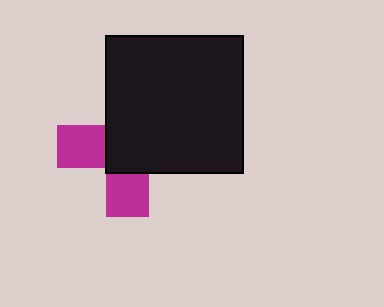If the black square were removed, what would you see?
You would see the complete magenta cross.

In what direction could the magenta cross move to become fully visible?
The magenta cross could move toward the lower-left. That would shift it out from behind the black square entirely.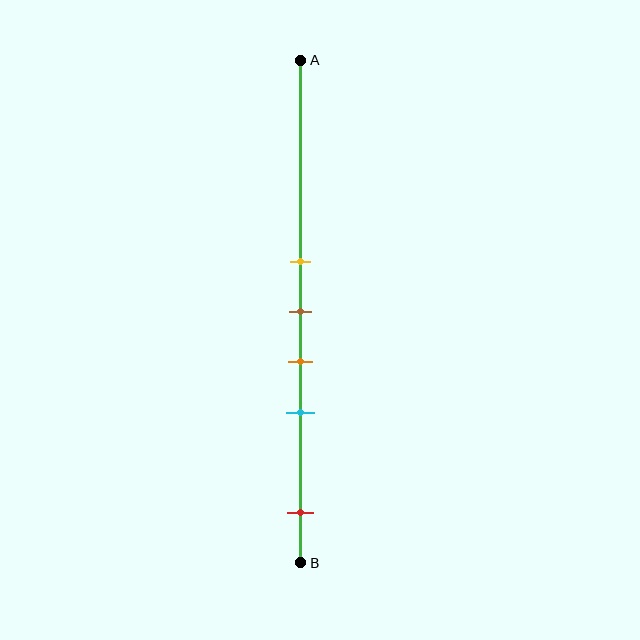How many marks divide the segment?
There are 5 marks dividing the segment.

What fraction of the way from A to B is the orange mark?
The orange mark is approximately 60% (0.6) of the way from A to B.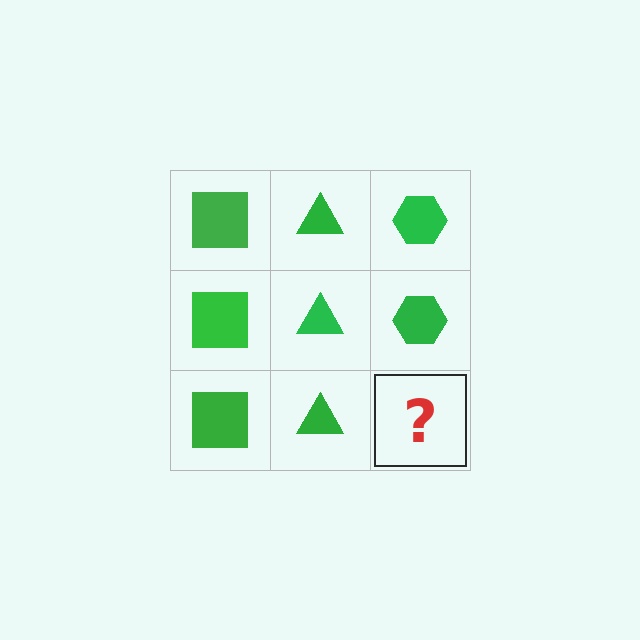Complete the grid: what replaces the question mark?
The question mark should be replaced with a green hexagon.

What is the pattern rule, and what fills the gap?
The rule is that each column has a consistent shape. The gap should be filled with a green hexagon.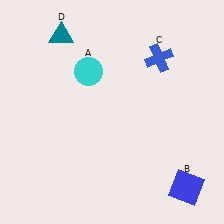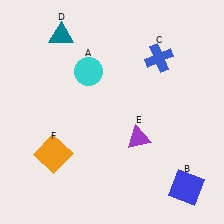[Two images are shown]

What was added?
A purple triangle (E), an orange square (F) were added in Image 2.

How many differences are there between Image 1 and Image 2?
There are 2 differences between the two images.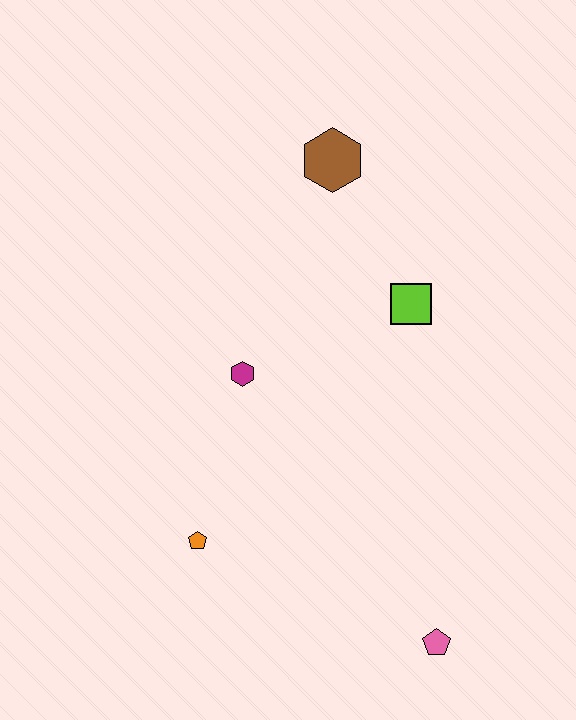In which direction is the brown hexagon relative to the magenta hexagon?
The brown hexagon is above the magenta hexagon.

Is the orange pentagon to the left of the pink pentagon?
Yes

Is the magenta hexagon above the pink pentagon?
Yes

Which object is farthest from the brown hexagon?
The pink pentagon is farthest from the brown hexagon.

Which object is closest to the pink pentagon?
The orange pentagon is closest to the pink pentagon.